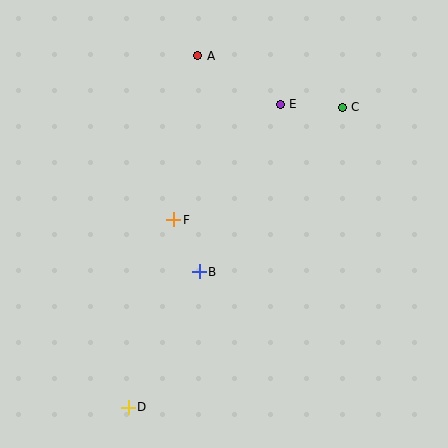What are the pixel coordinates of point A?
Point A is at (198, 56).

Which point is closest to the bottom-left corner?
Point D is closest to the bottom-left corner.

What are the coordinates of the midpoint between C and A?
The midpoint between C and A is at (270, 81).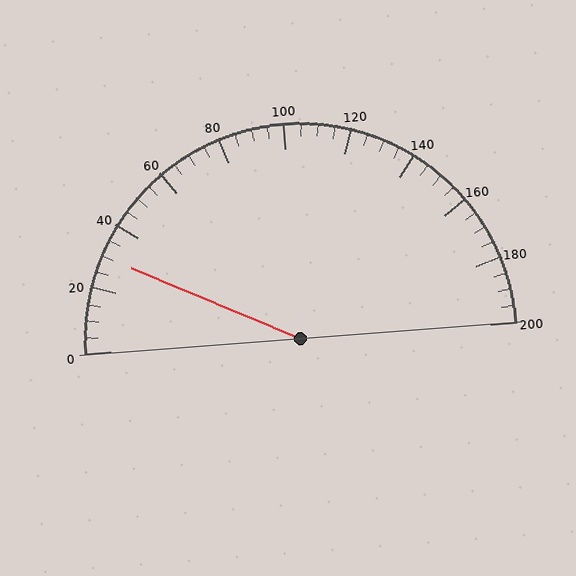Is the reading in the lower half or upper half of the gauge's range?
The reading is in the lower half of the range (0 to 200).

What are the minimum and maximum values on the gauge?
The gauge ranges from 0 to 200.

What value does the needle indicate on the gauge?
The needle indicates approximately 30.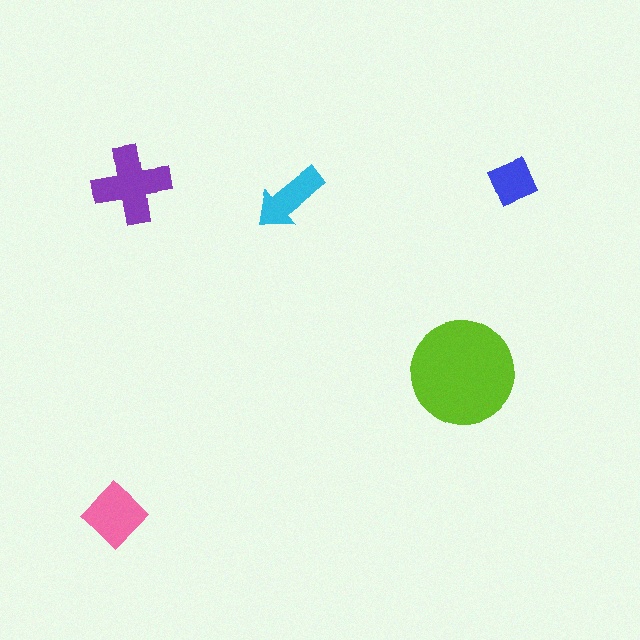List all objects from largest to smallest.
The lime circle, the purple cross, the pink diamond, the cyan arrow, the blue square.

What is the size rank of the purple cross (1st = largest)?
2nd.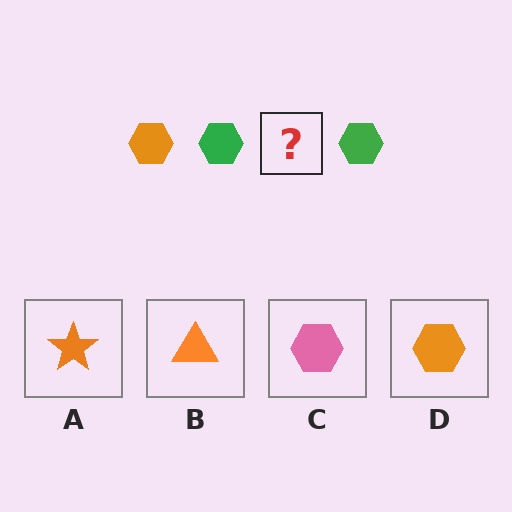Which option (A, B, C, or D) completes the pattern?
D.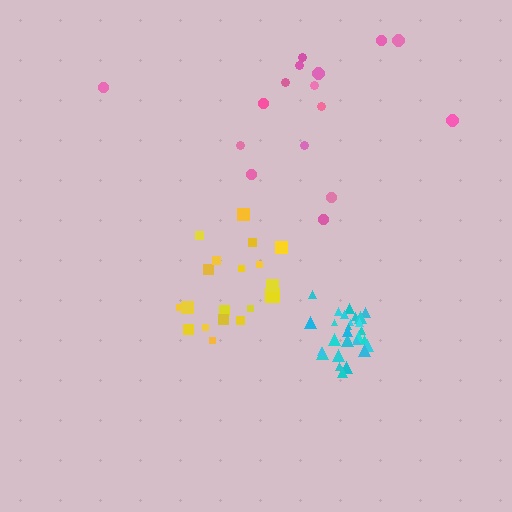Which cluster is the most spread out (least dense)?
Pink.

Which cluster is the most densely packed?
Cyan.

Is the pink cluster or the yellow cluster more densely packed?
Yellow.